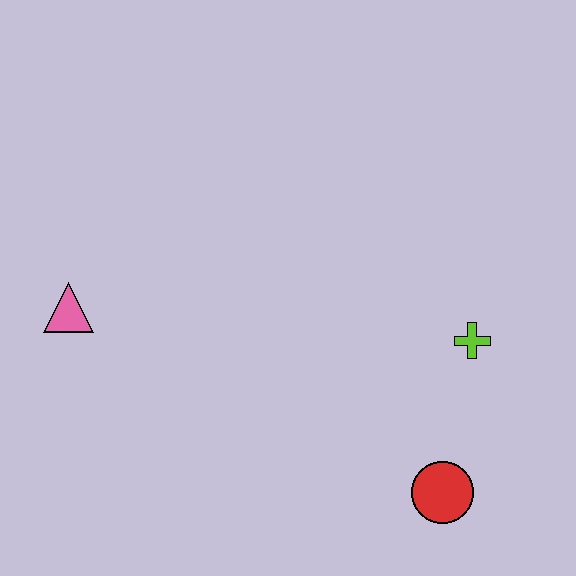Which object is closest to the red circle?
The lime cross is closest to the red circle.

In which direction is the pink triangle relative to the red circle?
The pink triangle is to the left of the red circle.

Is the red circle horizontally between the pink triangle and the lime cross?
Yes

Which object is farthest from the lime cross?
The pink triangle is farthest from the lime cross.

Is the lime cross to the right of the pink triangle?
Yes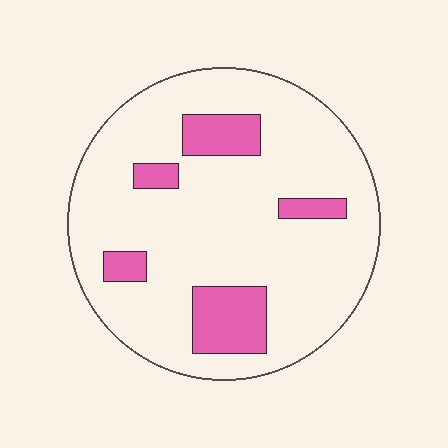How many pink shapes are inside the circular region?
5.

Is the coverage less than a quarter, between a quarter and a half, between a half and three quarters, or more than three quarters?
Less than a quarter.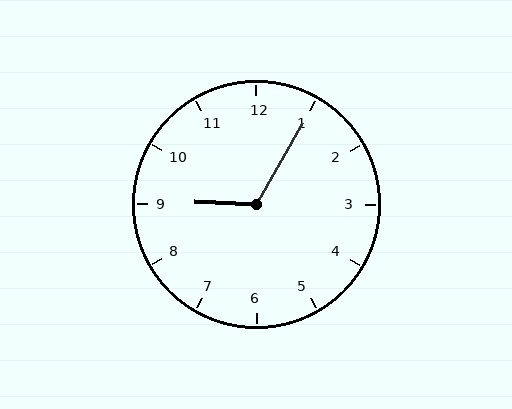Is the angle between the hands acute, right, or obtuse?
It is obtuse.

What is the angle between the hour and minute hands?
Approximately 118 degrees.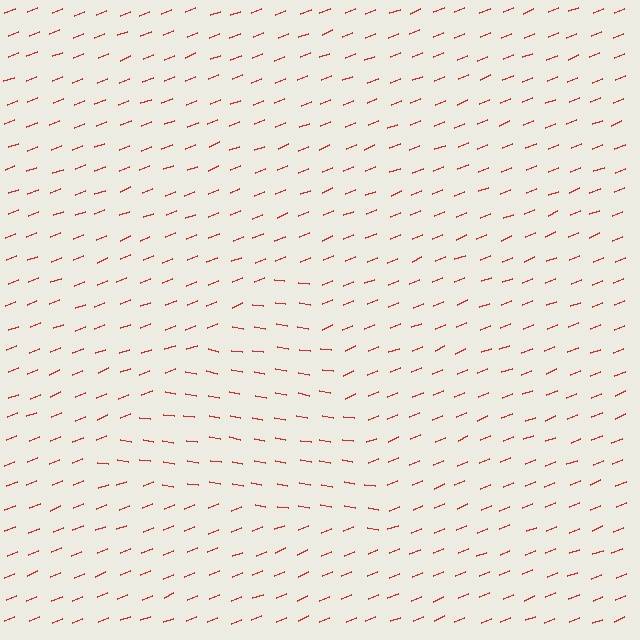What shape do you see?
I see a triangle.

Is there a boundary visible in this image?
Yes, there is a texture boundary formed by a change in line orientation.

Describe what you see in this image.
The image is filled with small red line segments. A triangle region in the image has lines oriented differently from the surrounding lines, creating a visible texture boundary.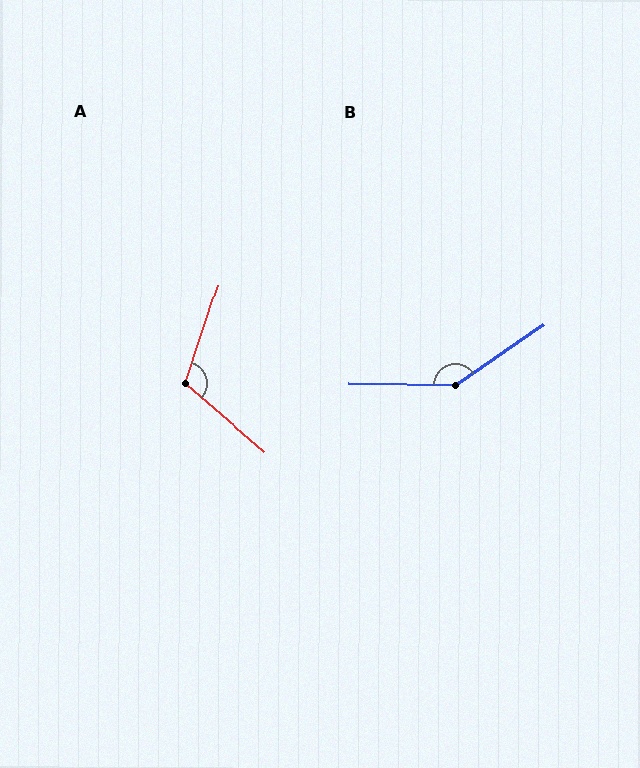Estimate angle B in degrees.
Approximately 145 degrees.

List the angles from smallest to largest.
A (113°), B (145°).